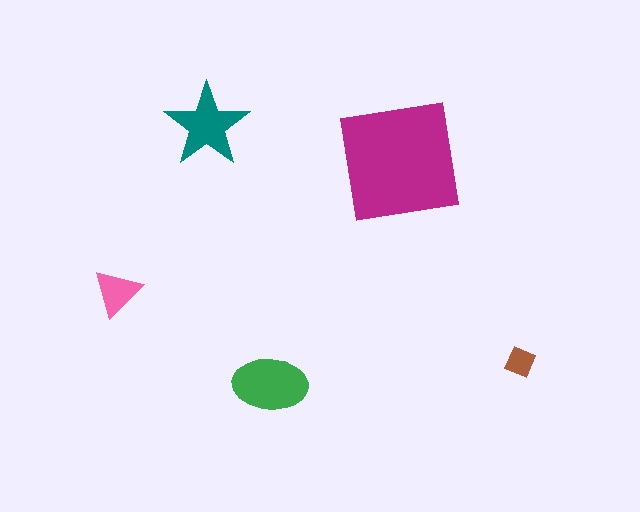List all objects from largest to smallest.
The magenta square, the green ellipse, the teal star, the pink triangle, the brown diamond.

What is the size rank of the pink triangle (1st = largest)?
4th.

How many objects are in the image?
There are 5 objects in the image.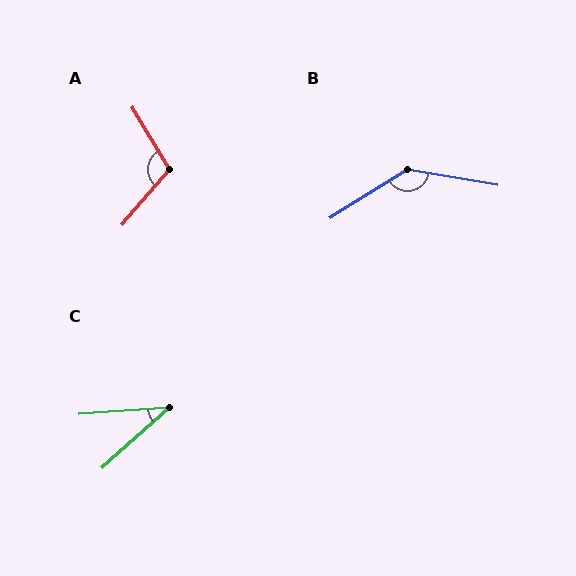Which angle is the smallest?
C, at approximately 38 degrees.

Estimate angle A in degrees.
Approximately 108 degrees.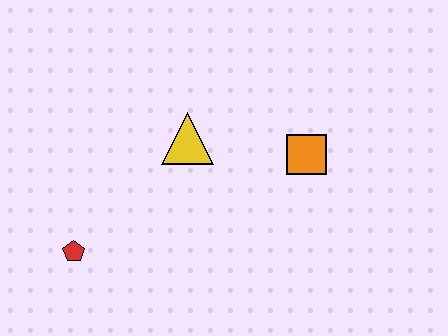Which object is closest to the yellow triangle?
The orange square is closest to the yellow triangle.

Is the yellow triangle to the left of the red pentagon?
No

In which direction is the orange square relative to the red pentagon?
The orange square is to the right of the red pentagon.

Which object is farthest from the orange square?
The red pentagon is farthest from the orange square.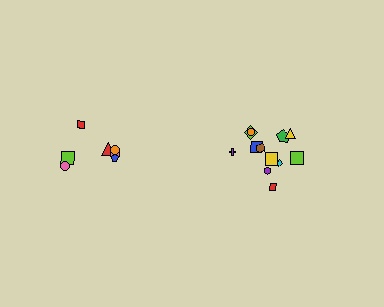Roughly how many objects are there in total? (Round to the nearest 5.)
Roughly 20 objects in total.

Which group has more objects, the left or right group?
The right group.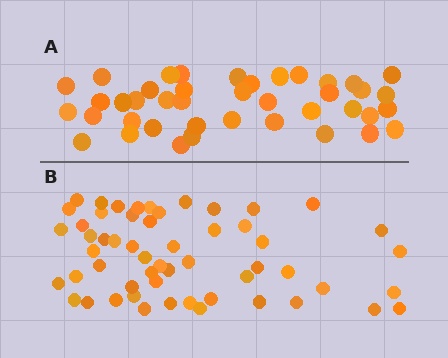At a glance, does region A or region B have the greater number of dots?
Region B (the bottom region) has more dots.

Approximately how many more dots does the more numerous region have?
Region B has approximately 15 more dots than region A.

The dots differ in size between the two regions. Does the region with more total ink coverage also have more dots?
No. Region A has more total ink coverage because its dots are larger, but region B actually contains more individual dots. Total area can be misleading — the number of items is what matters here.